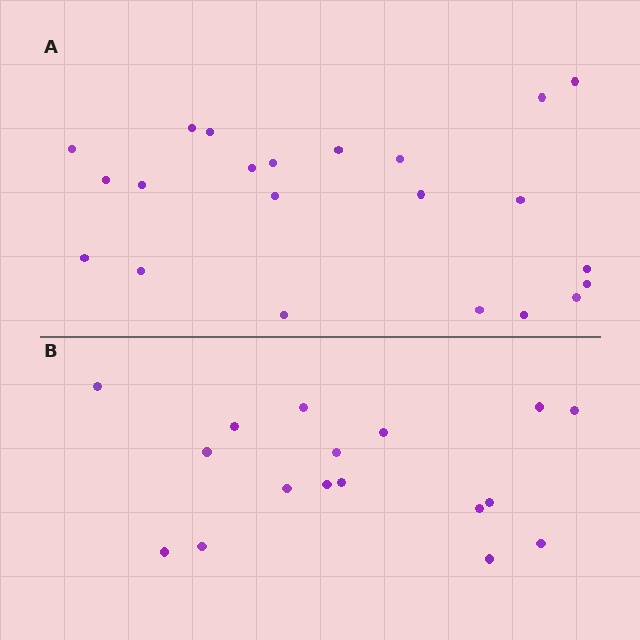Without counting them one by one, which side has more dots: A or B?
Region A (the top region) has more dots.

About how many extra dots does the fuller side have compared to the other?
Region A has about 5 more dots than region B.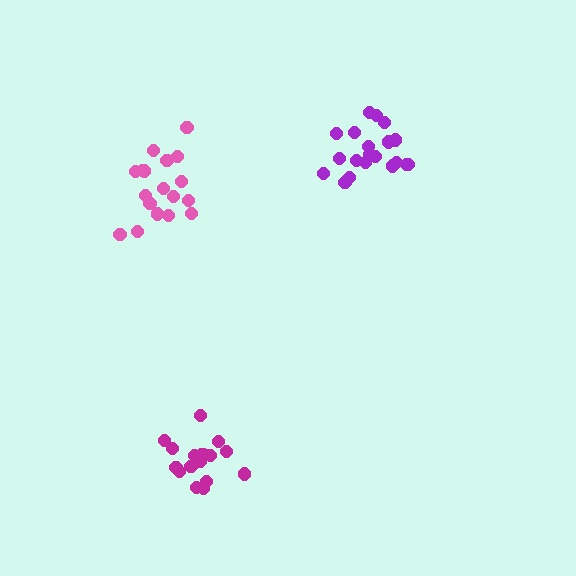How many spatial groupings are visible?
There are 3 spatial groupings.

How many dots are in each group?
Group 1: 17 dots, Group 2: 18 dots, Group 3: 20 dots (55 total).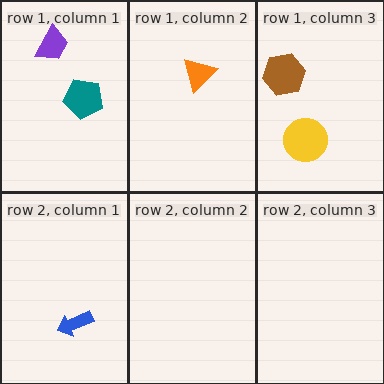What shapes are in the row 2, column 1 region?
The blue arrow.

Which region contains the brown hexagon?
The row 1, column 3 region.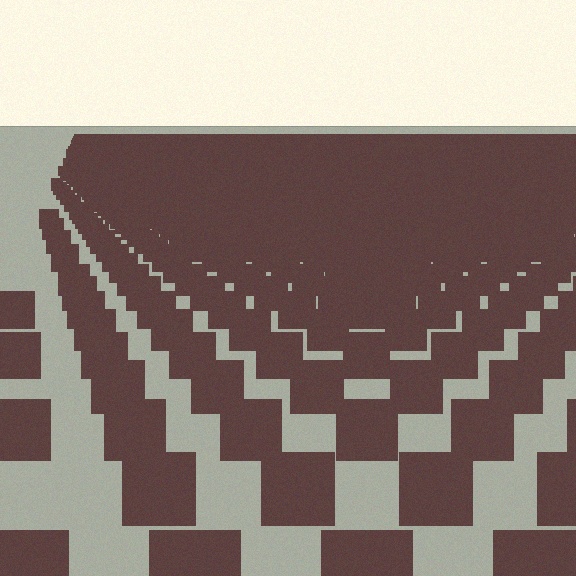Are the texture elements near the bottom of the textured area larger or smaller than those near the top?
Larger. Near the bottom, elements are closer to the viewer and appear at a bigger on-screen size.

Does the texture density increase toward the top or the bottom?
Density increases toward the top.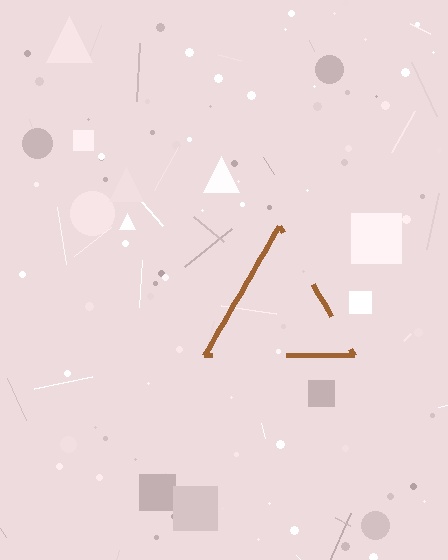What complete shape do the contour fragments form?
The contour fragments form a triangle.